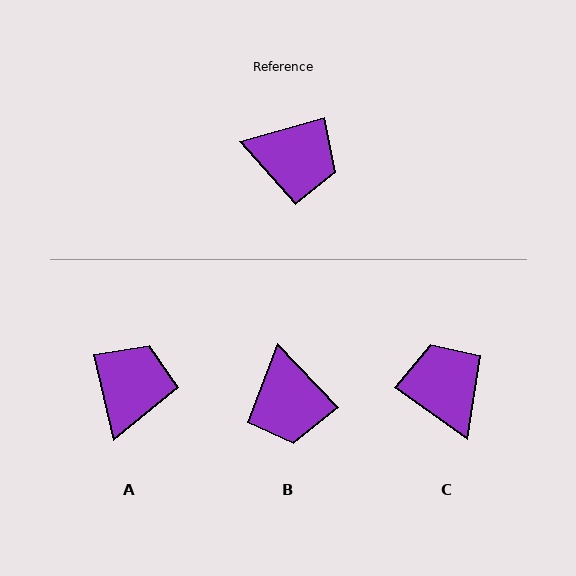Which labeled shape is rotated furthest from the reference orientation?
C, about 129 degrees away.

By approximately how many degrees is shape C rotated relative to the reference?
Approximately 129 degrees counter-clockwise.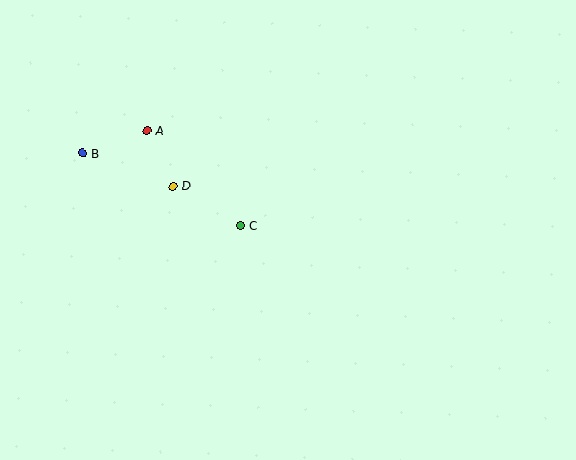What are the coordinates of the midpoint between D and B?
The midpoint between D and B is at (127, 170).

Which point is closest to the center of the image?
Point C at (240, 225) is closest to the center.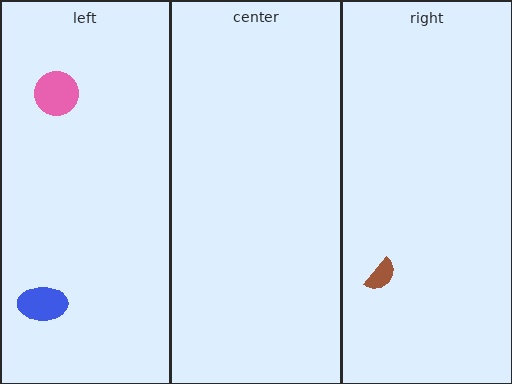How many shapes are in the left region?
2.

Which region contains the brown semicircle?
The right region.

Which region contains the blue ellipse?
The left region.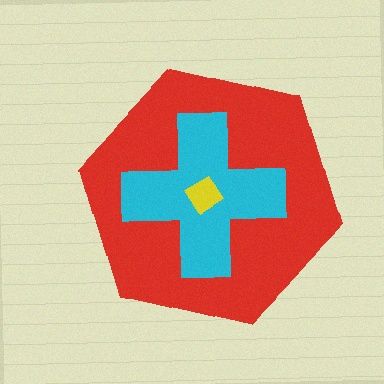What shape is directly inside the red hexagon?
The cyan cross.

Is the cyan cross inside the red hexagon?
Yes.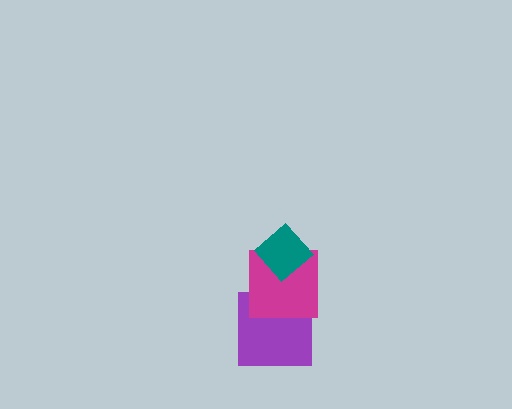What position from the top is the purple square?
The purple square is 3rd from the top.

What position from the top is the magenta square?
The magenta square is 2nd from the top.